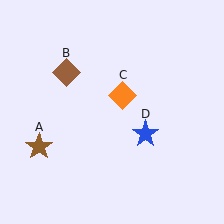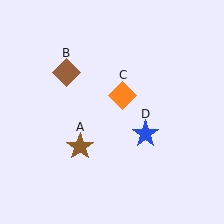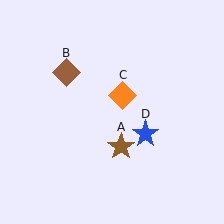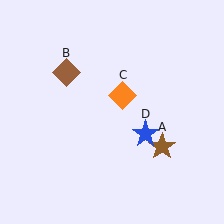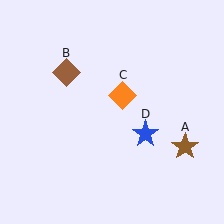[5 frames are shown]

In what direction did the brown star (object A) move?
The brown star (object A) moved right.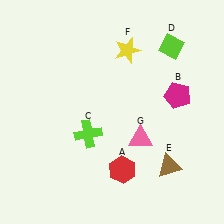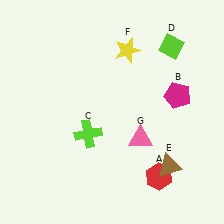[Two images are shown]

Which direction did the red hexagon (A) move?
The red hexagon (A) moved right.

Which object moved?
The red hexagon (A) moved right.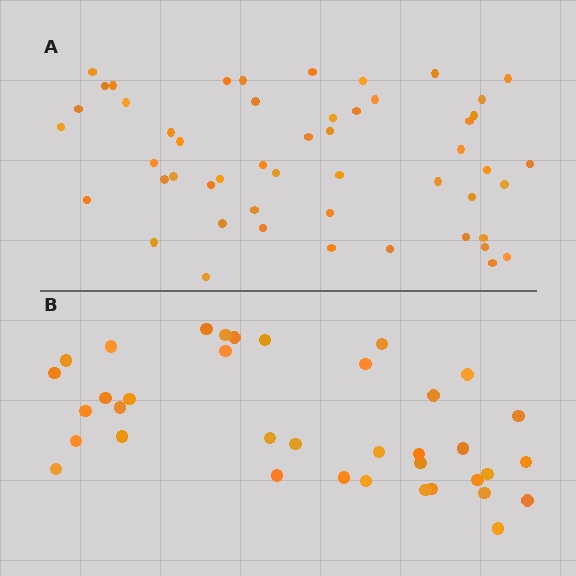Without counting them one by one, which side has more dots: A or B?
Region A (the top region) has more dots.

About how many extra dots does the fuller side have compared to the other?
Region A has approximately 15 more dots than region B.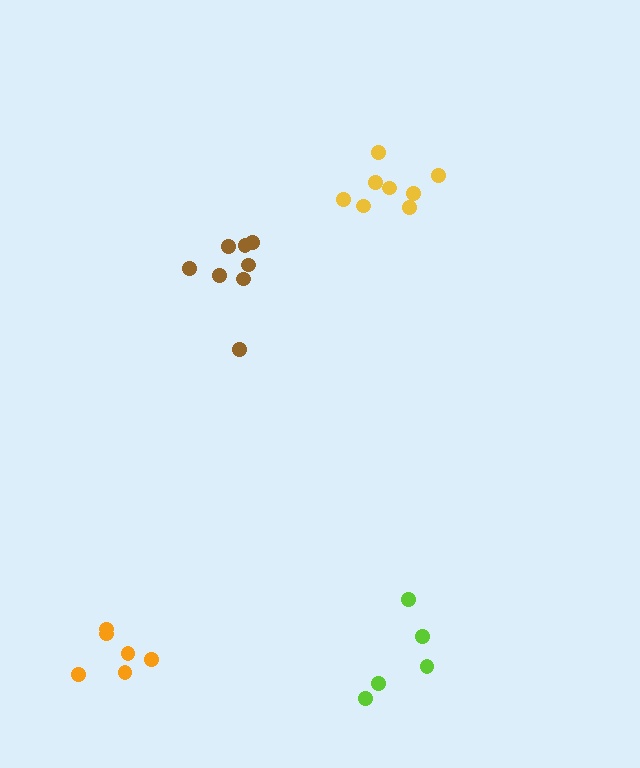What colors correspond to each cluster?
The clusters are colored: yellow, brown, orange, lime.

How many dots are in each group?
Group 1: 8 dots, Group 2: 8 dots, Group 3: 6 dots, Group 4: 5 dots (27 total).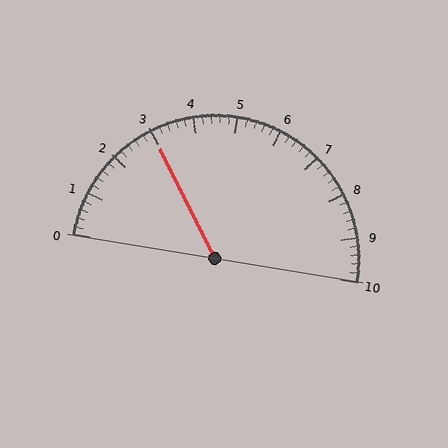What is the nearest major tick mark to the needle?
The nearest major tick mark is 3.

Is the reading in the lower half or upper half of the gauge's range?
The reading is in the lower half of the range (0 to 10).